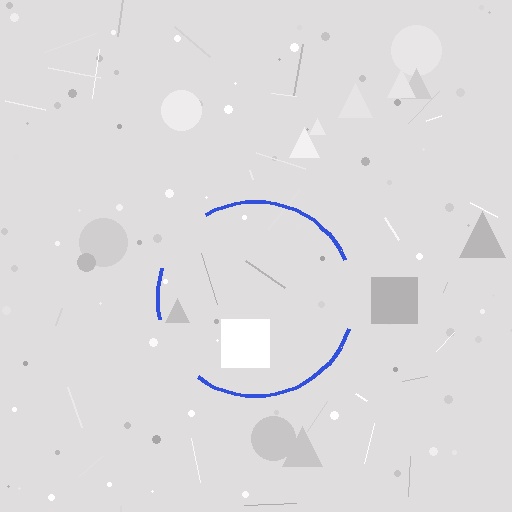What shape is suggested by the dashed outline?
The dashed outline suggests a circle.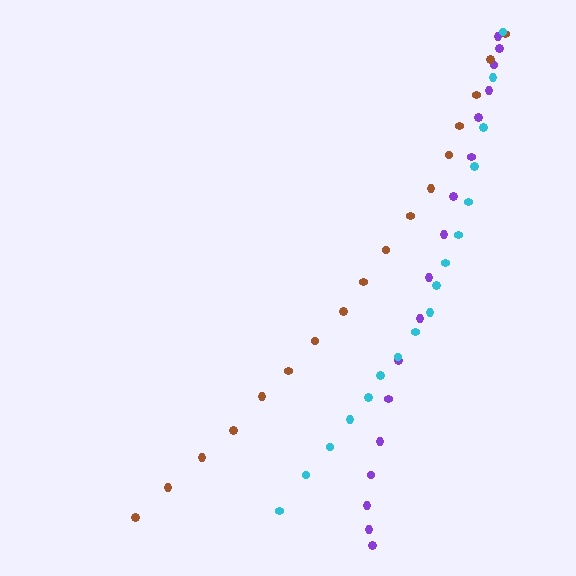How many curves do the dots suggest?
There are 3 distinct paths.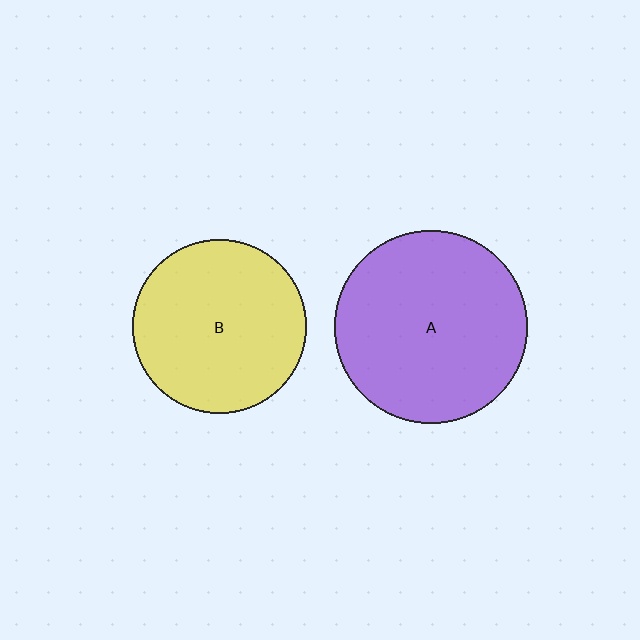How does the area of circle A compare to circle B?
Approximately 1.2 times.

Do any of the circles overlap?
No, none of the circles overlap.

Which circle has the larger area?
Circle A (purple).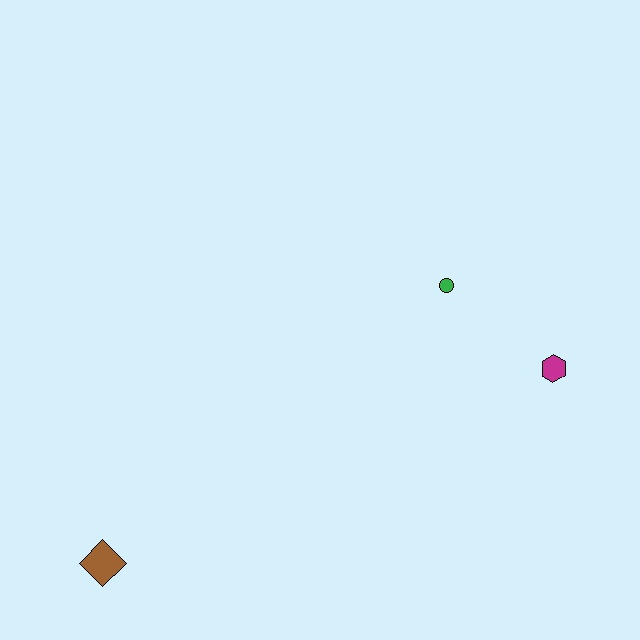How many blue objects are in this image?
There are no blue objects.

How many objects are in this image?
There are 3 objects.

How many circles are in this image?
There is 1 circle.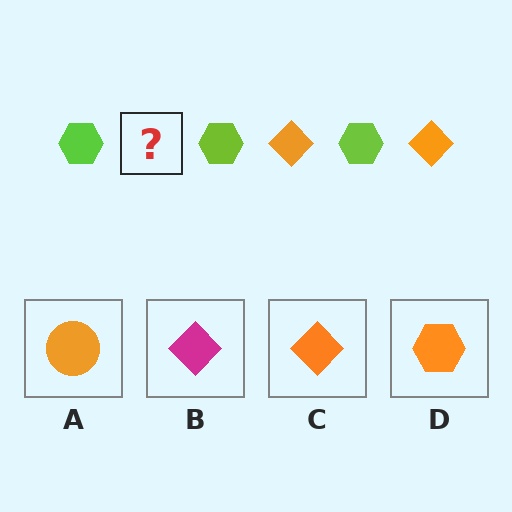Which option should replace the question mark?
Option C.